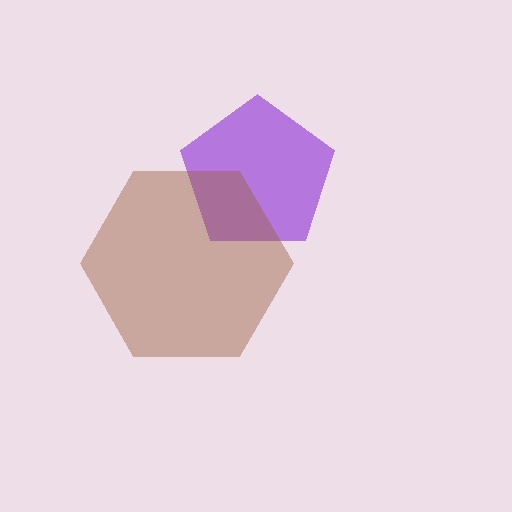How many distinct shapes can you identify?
There are 2 distinct shapes: a purple pentagon, a brown hexagon.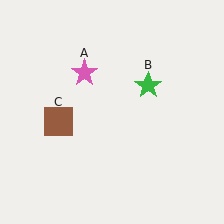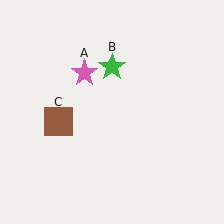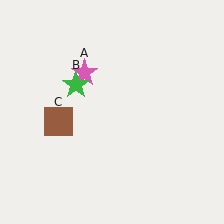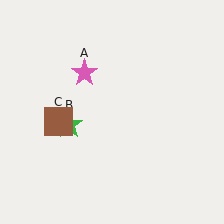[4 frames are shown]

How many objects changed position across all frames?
1 object changed position: green star (object B).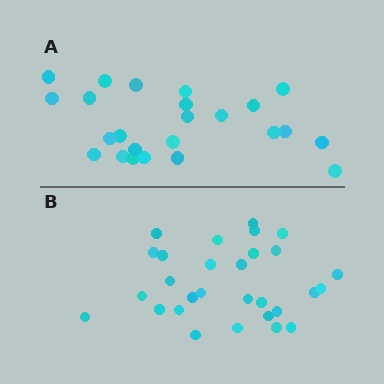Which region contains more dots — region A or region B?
Region B (the bottom region) has more dots.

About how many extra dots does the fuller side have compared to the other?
Region B has about 5 more dots than region A.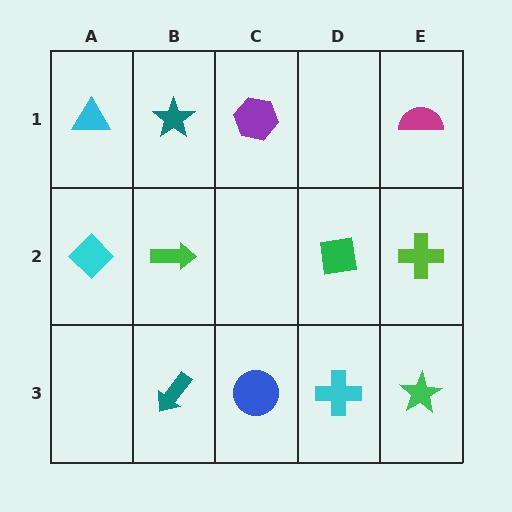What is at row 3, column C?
A blue circle.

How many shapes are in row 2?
4 shapes.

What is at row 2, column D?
A green square.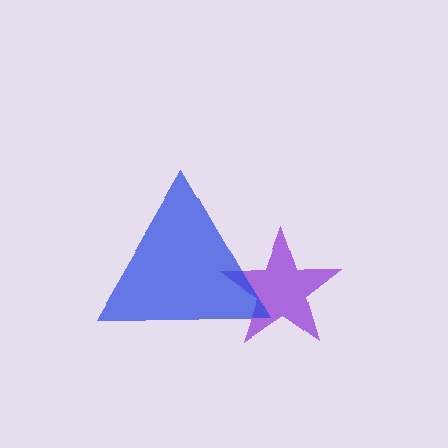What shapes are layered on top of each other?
The layered shapes are: a purple star, a blue triangle.